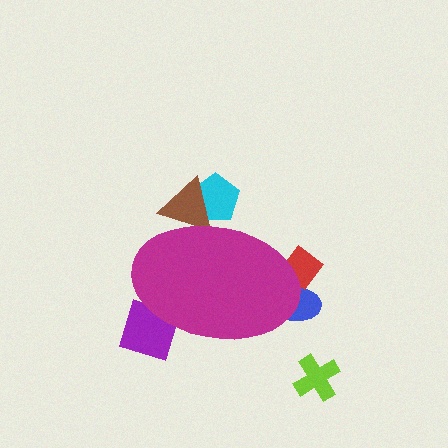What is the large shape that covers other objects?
A magenta ellipse.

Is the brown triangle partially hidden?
Yes, the brown triangle is partially hidden behind the magenta ellipse.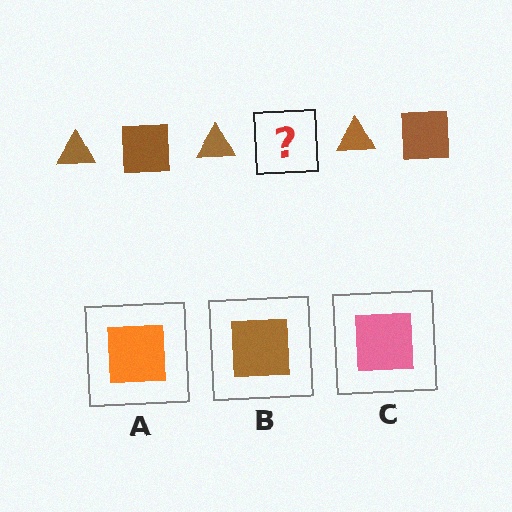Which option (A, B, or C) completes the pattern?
B.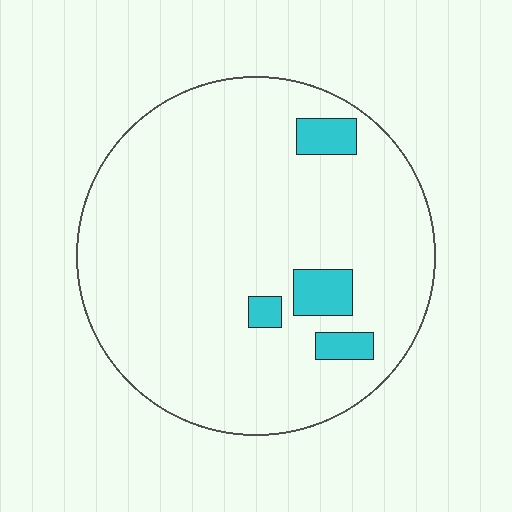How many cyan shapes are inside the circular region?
4.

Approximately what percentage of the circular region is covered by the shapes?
Approximately 10%.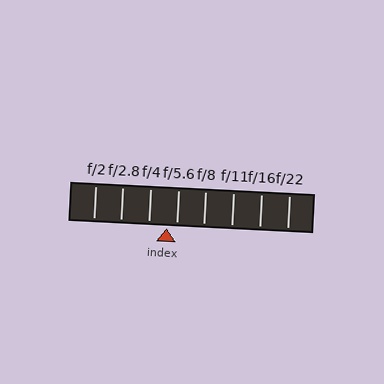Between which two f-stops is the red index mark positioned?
The index mark is between f/4 and f/5.6.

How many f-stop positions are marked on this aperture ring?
There are 8 f-stop positions marked.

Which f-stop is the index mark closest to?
The index mark is closest to f/5.6.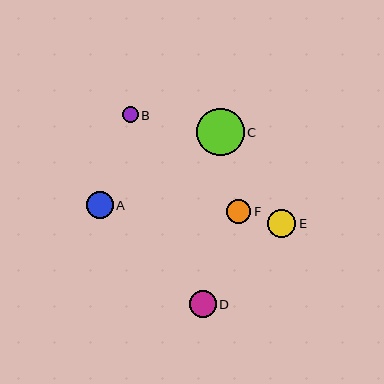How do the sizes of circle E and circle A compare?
Circle E and circle A are approximately the same size.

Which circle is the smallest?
Circle B is the smallest with a size of approximately 16 pixels.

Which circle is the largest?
Circle C is the largest with a size of approximately 47 pixels.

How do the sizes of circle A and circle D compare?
Circle A and circle D are approximately the same size.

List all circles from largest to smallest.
From largest to smallest: C, E, A, D, F, B.